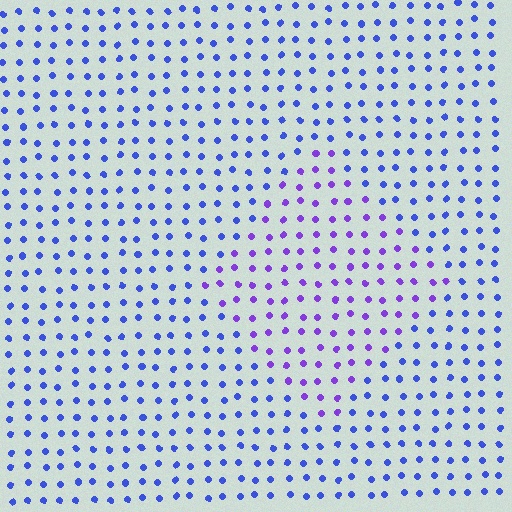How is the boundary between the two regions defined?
The boundary is defined purely by a slight shift in hue (about 36 degrees). Spacing, size, and orientation are identical on both sides.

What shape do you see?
I see a diamond.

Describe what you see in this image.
The image is filled with small blue elements in a uniform arrangement. A diamond-shaped region is visible where the elements are tinted to a slightly different hue, forming a subtle color boundary.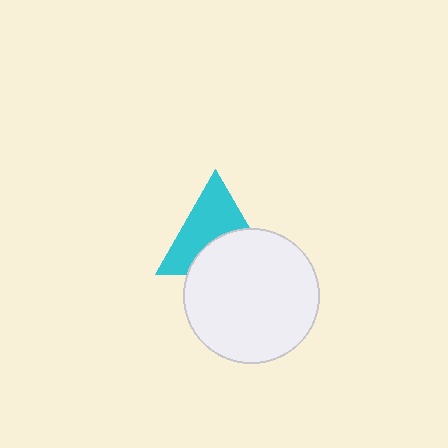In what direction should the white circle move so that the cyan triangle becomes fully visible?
The white circle should move down. That is the shortest direction to clear the overlap and leave the cyan triangle fully visible.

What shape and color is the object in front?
The object in front is a white circle.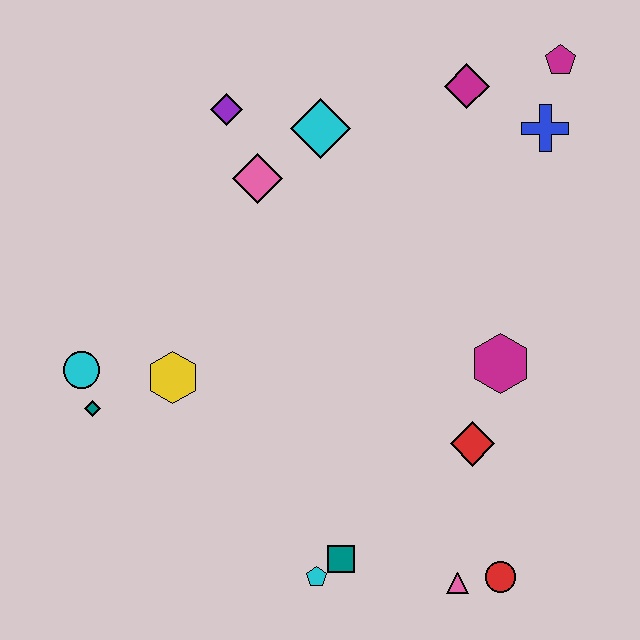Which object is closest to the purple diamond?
The pink diamond is closest to the purple diamond.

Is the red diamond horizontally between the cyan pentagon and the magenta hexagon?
Yes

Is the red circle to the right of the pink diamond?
Yes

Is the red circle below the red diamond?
Yes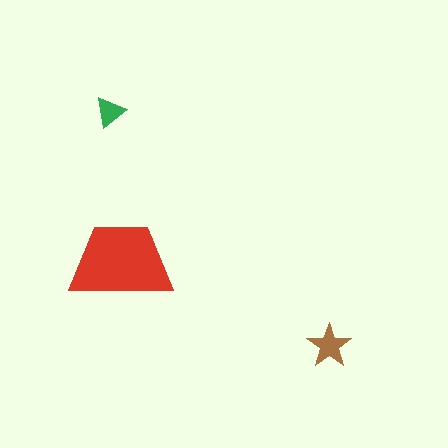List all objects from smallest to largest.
The green triangle, the brown star, the red trapezoid.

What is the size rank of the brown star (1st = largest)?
2nd.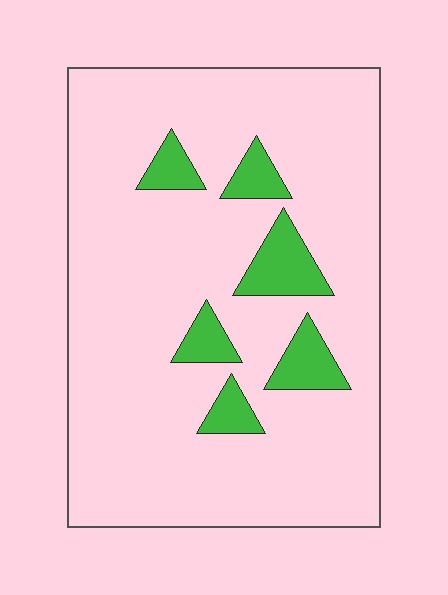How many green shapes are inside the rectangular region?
6.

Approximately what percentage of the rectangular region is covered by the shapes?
Approximately 10%.